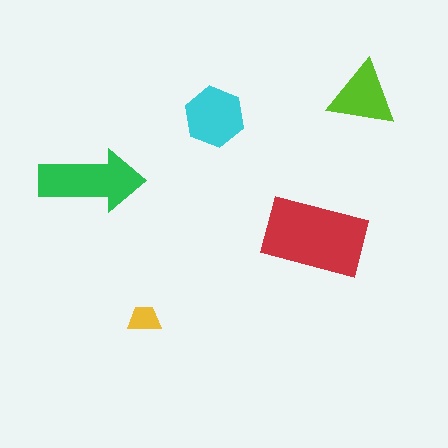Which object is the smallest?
The yellow trapezoid.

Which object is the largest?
The red rectangle.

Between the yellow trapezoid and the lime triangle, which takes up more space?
The lime triangle.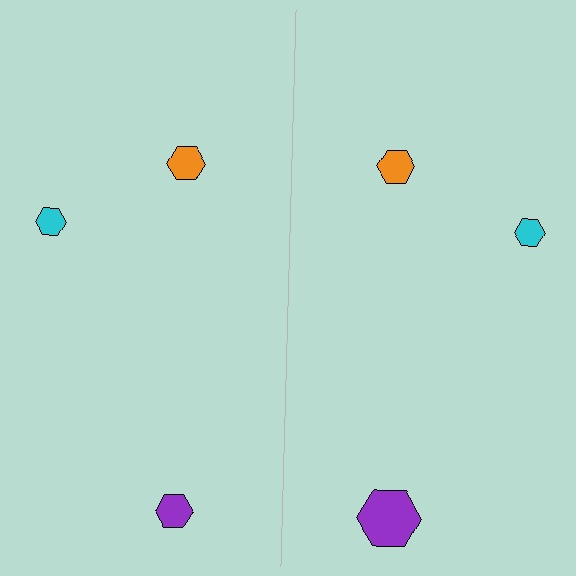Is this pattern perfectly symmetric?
No, the pattern is not perfectly symmetric. The purple hexagon on the right side has a different size than its mirror counterpart.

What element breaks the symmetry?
The purple hexagon on the right side has a different size than its mirror counterpart.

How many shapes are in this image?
There are 6 shapes in this image.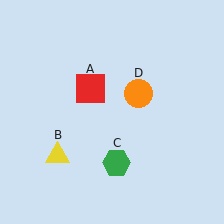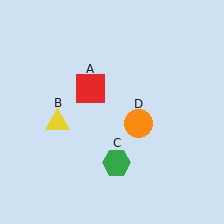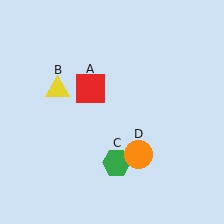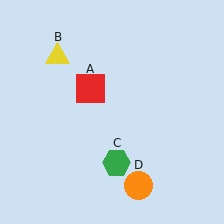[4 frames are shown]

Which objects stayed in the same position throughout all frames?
Red square (object A) and green hexagon (object C) remained stationary.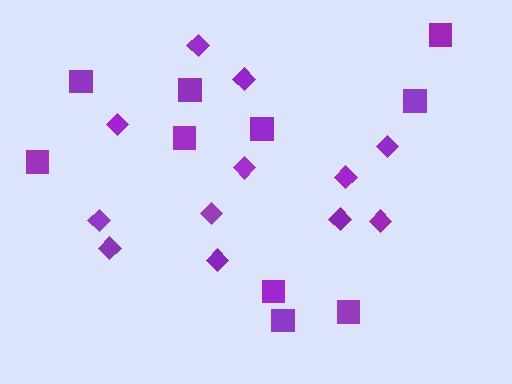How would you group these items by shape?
There are 2 groups: one group of diamonds (12) and one group of squares (10).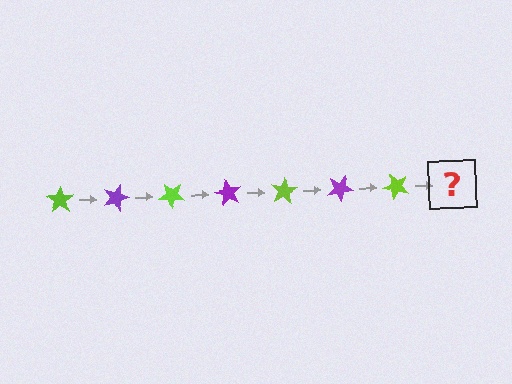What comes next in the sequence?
The next element should be a purple star, rotated 140 degrees from the start.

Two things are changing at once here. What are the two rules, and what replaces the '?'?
The two rules are that it rotates 20 degrees each step and the color cycles through lime and purple. The '?' should be a purple star, rotated 140 degrees from the start.